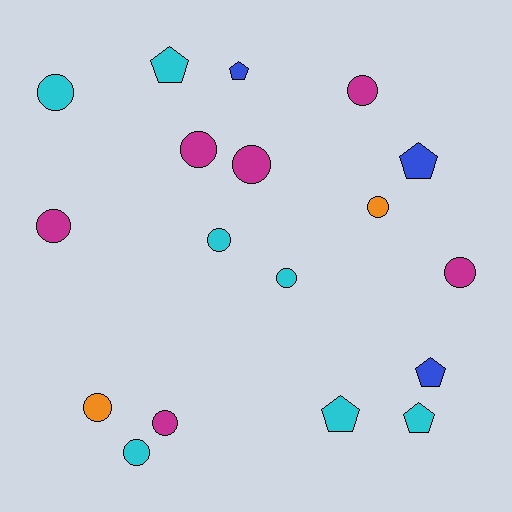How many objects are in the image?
There are 18 objects.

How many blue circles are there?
There are no blue circles.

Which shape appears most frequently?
Circle, with 12 objects.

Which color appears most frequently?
Cyan, with 7 objects.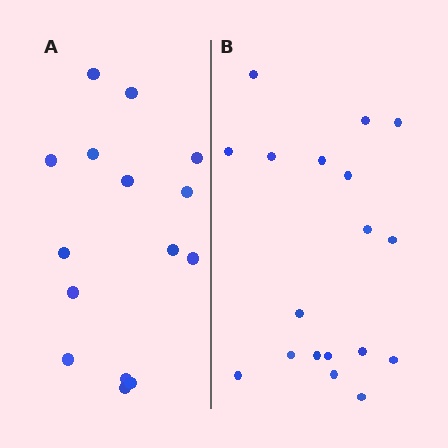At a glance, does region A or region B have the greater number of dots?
Region B (the right region) has more dots.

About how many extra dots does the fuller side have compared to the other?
Region B has just a few more — roughly 2 or 3 more dots than region A.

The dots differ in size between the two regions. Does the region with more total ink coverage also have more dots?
No. Region A has more total ink coverage because its dots are larger, but region B actually contains more individual dots. Total area can be misleading — the number of items is what matters here.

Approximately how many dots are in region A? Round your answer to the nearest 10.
About 20 dots. (The exact count is 15, which rounds to 20.)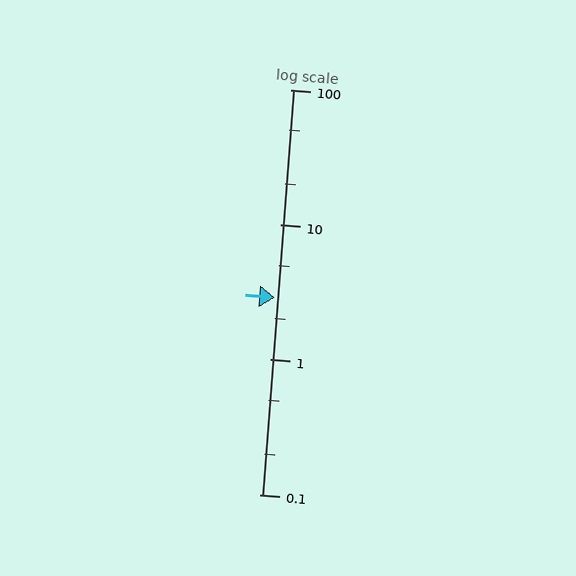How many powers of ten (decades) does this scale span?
The scale spans 3 decades, from 0.1 to 100.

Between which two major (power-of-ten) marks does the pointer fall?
The pointer is between 1 and 10.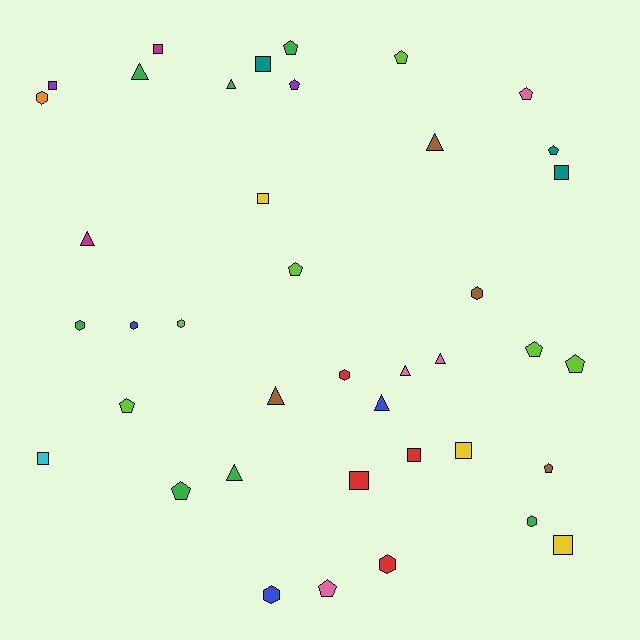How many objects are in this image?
There are 40 objects.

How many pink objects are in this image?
There are 4 pink objects.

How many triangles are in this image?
There are 9 triangles.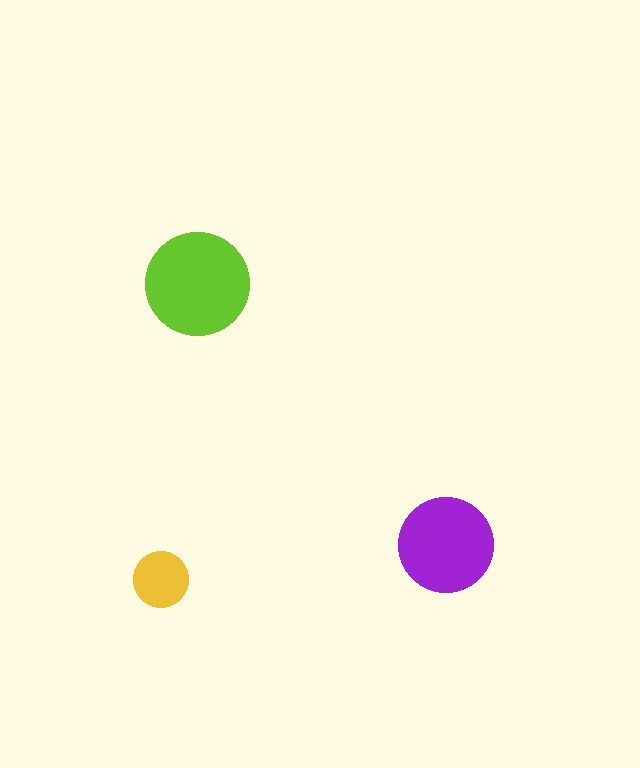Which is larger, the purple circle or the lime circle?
The lime one.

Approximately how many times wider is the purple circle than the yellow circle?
About 1.5 times wider.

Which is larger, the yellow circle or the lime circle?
The lime one.